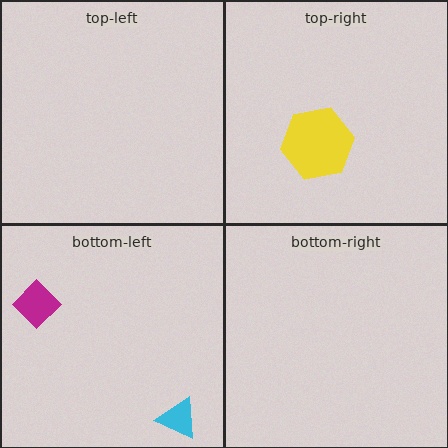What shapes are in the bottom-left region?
The magenta diamond, the cyan triangle.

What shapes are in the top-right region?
The yellow hexagon.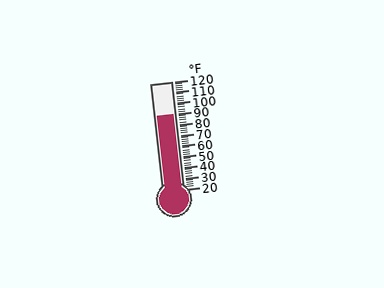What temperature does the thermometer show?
The thermometer shows approximately 90°F.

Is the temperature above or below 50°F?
The temperature is above 50°F.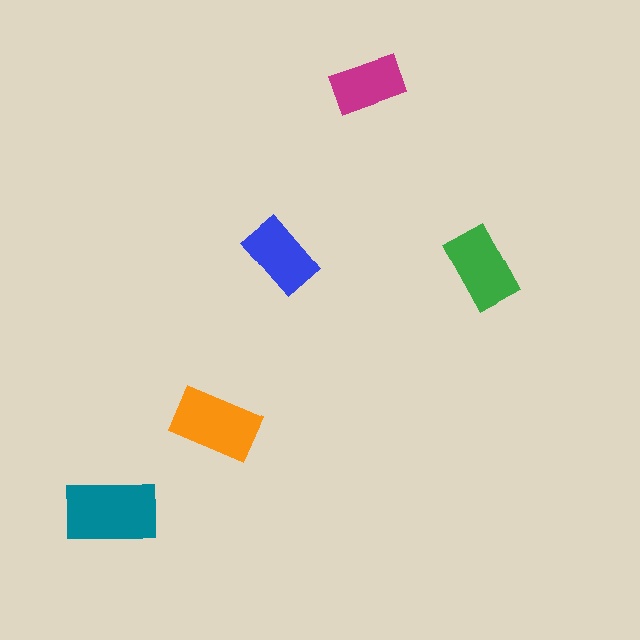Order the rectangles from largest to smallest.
the teal one, the orange one, the green one, the blue one, the magenta one.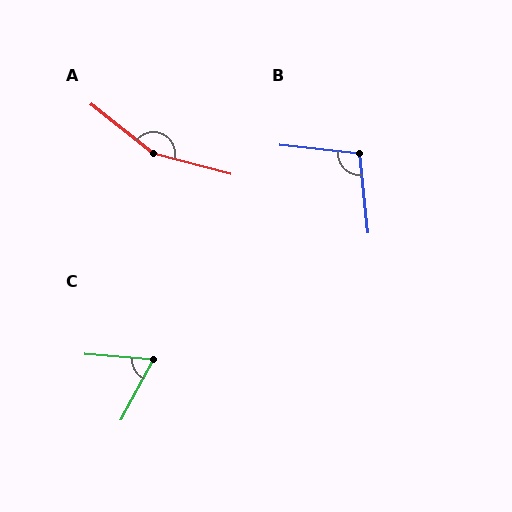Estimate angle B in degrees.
Approximately 102 degrees.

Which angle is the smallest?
C, at approximately 66 degrees.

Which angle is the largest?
A, at approximately 157 degrees.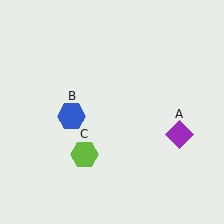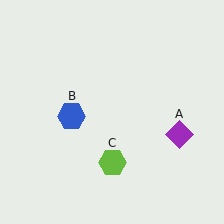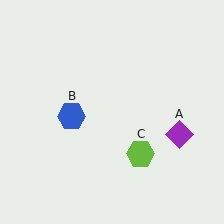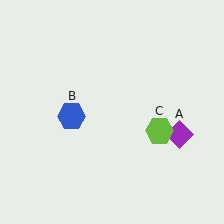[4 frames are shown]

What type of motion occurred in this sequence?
The lime hexagon (object C) rotated counterclockwise around the center of the scene.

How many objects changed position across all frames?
1 object changed position: lime hexagon (object C).